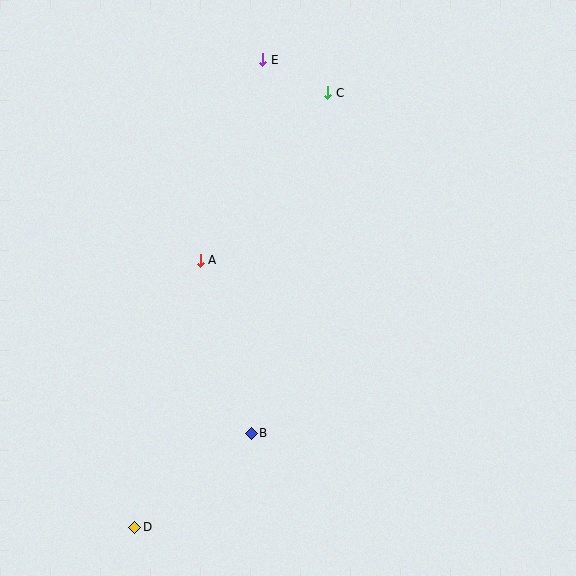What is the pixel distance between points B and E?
The distance between B and E is 373 pixels.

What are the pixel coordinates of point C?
Point C is at (328, 93).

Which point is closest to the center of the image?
Point A at (200, 260) is closest to the center.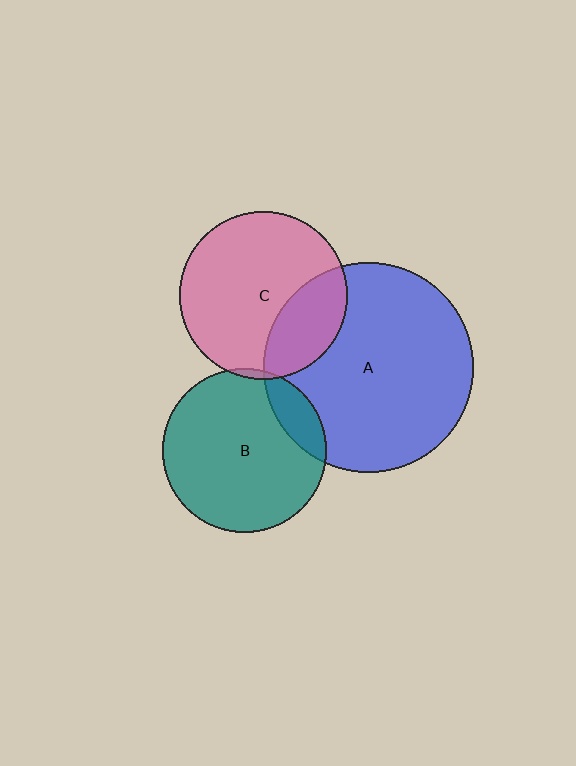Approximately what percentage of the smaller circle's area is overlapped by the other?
Approximately 5%.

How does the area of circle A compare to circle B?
Approximately 1.7 times.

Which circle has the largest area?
Circle A (blue).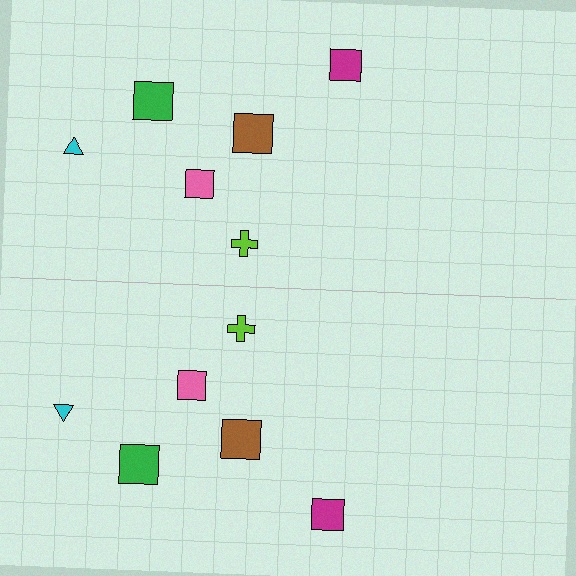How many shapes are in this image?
There are 12 shapes in this image.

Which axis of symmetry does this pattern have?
The pattern has a horizontal axis of symmetry running through the center of the image.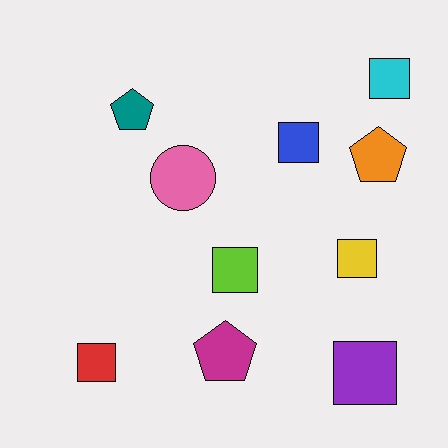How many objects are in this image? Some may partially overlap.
There are 10 objects.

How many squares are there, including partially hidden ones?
There are 6 squares.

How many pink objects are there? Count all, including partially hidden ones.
There is 1 pink object.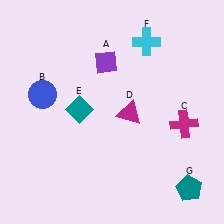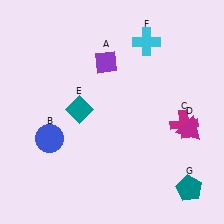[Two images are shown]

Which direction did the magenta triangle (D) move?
The magenta triangle (D) moved right.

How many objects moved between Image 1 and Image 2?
2 objects moved between the two images.